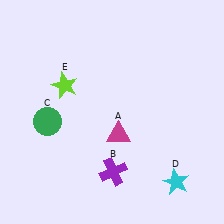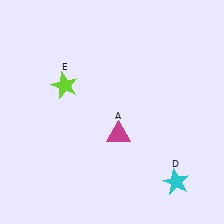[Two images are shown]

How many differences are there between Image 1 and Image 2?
There are 2 differences between the two images.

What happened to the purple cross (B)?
The purple cross (B) was removed in Image 2. It was in the bottom-right area of Image 1.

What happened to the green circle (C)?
The green circle (C) was removed in Image 2. It was in the bottom-left area of Image 1.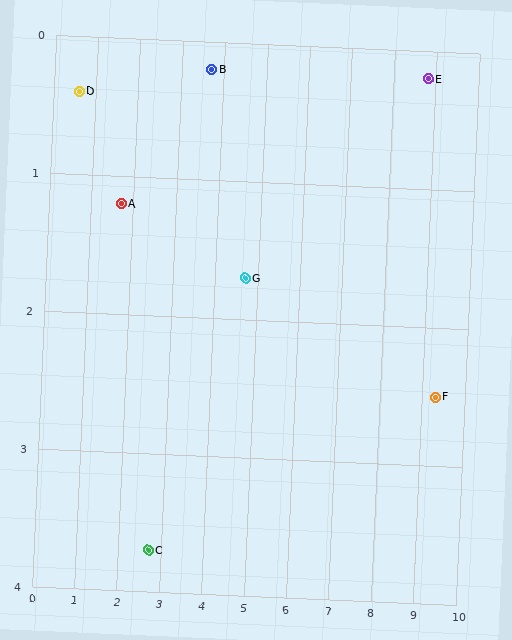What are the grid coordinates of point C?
Point C is at approximately (2.7, 3.7).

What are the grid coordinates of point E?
Point E is at approximately (8.8, 0.2).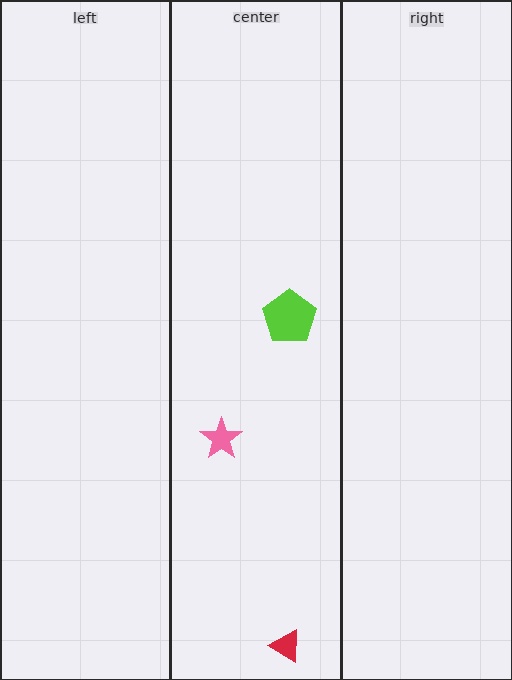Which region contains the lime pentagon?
The center region.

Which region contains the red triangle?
The center region.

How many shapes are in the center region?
3.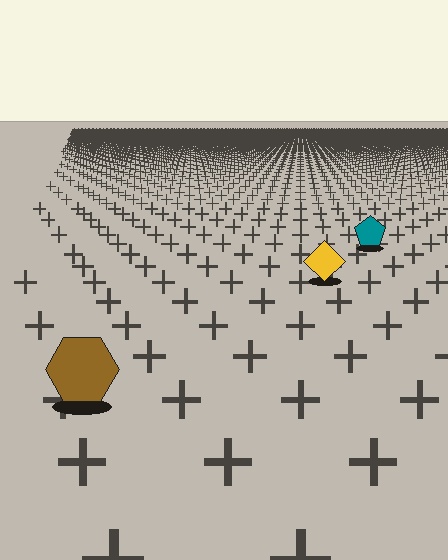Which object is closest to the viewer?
The brown hexagon is closest. The texture marks near it are larger and more spread out.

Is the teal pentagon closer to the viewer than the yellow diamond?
No. The yellow diamond is closer — you can tell from the texture gradient: the ground texture is coarser near it.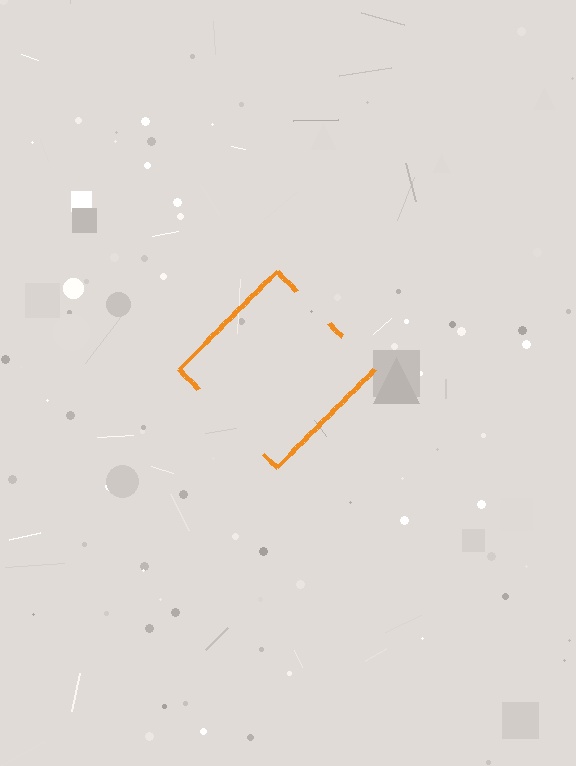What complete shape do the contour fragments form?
The contour fragments form a diamond.